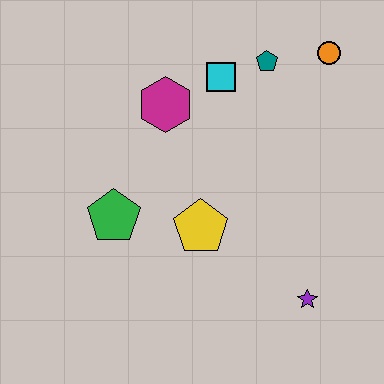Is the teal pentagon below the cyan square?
No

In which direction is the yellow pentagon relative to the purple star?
The yellow pentagon is to the left of the purple star.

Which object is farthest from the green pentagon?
The orange circle is farthest from the green pentagon.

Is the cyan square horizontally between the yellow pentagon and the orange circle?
Yes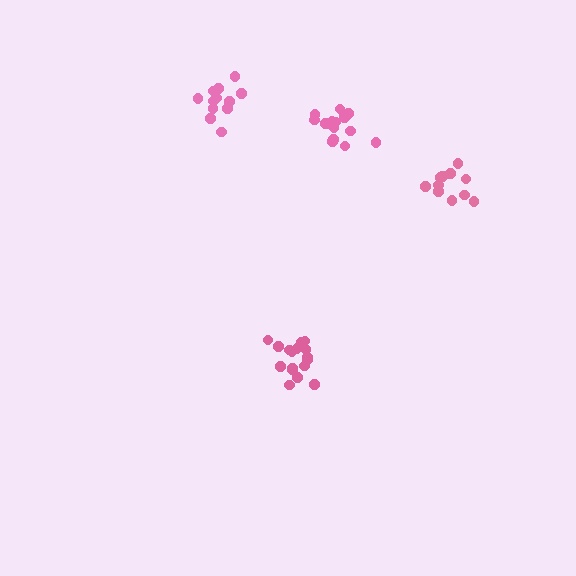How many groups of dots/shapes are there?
There are 4 groups.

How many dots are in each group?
Group 1: 12 dots, Group 2: 11 dots, Group 3: 17 dots, Group 4: 17 dots (57 total).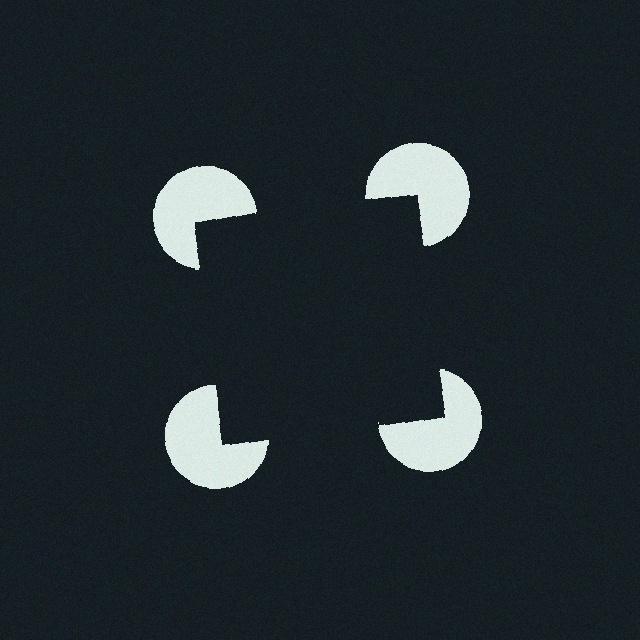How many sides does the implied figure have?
4 sides.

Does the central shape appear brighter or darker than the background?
It typically appears slightly darker than the background, even though no actual brightness change is drawn.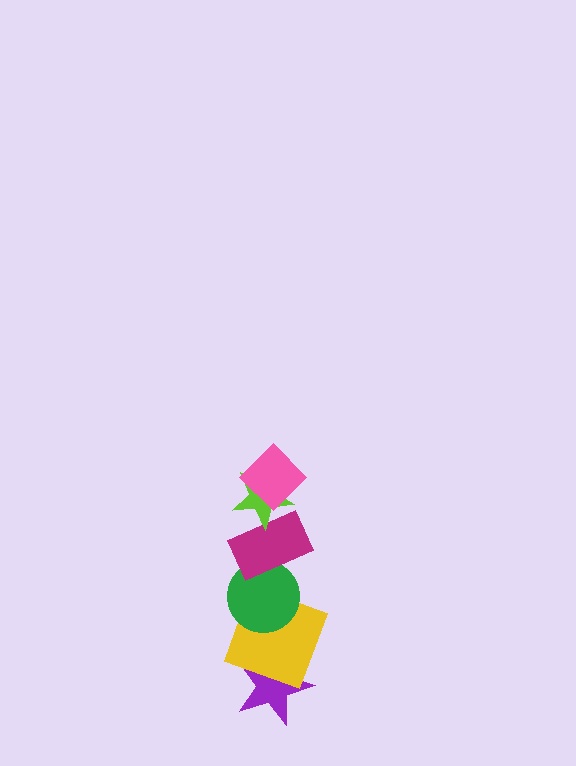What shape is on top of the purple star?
The yellow square is on top of the purple star.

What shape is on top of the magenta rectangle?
The lime star is on top of the magenta rectangle.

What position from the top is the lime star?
The lime star is 2nd from the top.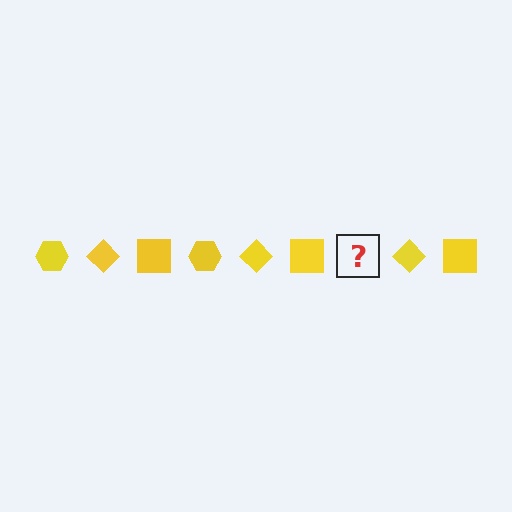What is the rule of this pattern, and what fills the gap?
The rule is that the pattern cycles through hexagon, diamond, square shapes in yellow. The gap should be filled with a yellow hexagon.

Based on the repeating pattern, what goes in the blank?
The blank should be a yellow hexagon.